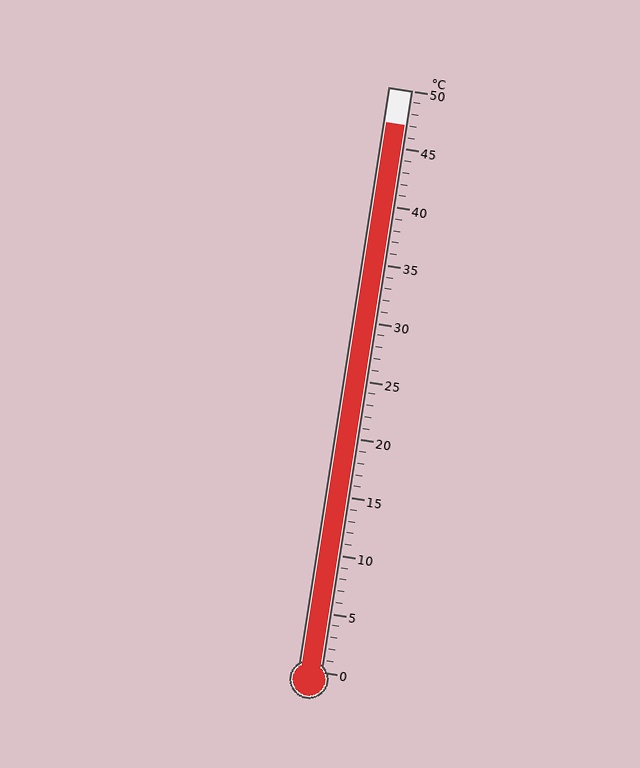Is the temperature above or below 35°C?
The temperature is above 35°C.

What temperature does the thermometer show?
The thermometer shows approximately 47°C.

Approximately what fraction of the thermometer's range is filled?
The thermometer is filled to approximately 95% of its range.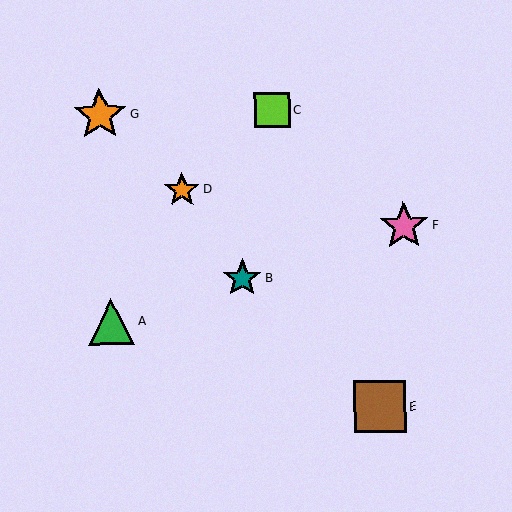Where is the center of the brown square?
The center of the brown square is at (380, 406).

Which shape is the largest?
The orange star (labeled G) is the largest.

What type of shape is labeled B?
Shape B is a teal star.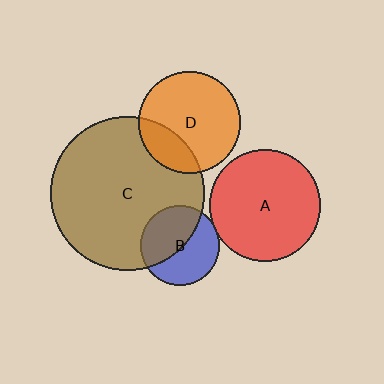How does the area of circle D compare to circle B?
Approximately 1.7 times.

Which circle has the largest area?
Circle C (brown).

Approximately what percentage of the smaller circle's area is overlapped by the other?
Approximately 5%.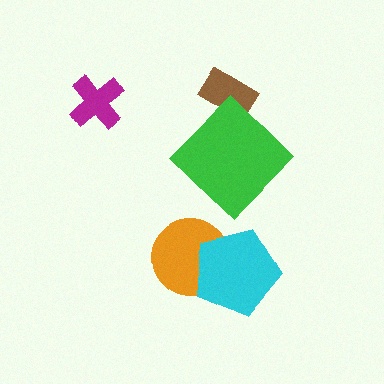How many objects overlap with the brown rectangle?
0 objects overlap with the brown rectangle.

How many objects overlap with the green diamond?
0 objects overlap with the green diamond.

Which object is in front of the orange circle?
The cyan pentagon is in front of the orange circle.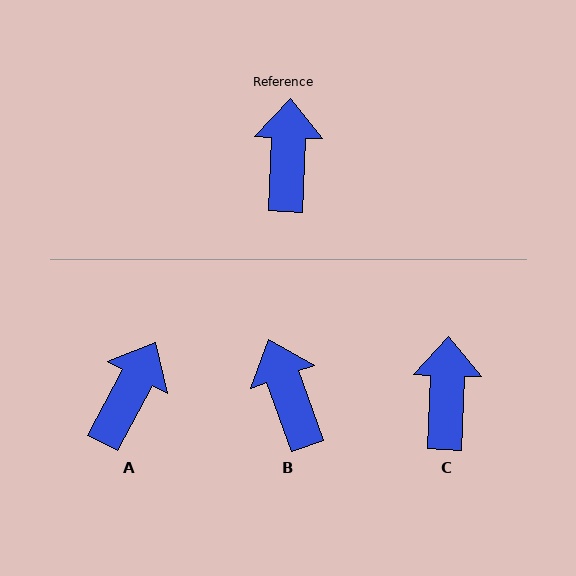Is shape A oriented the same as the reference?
No, it is off by about 26 degrees.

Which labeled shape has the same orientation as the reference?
C.